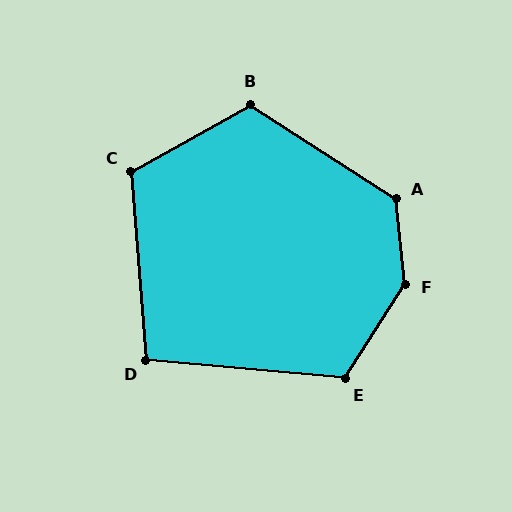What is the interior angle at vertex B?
Approximately 118 degrees (obtuse).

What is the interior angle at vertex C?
Approximately 114 degrees (obtuse).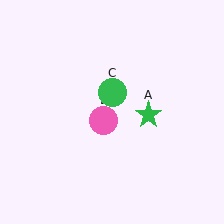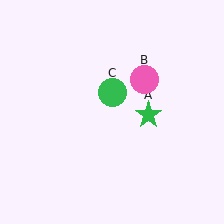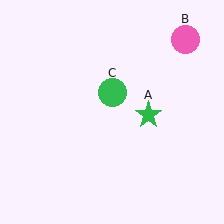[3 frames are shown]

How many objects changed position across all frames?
1 object changed position: pink circle (object B).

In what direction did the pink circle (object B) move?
The pink circle (object B) moved up and to the right.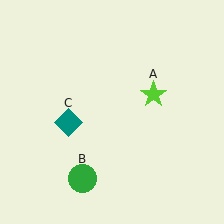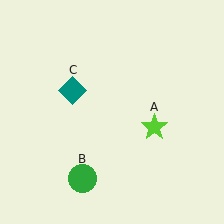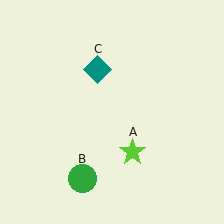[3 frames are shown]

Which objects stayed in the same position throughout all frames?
Green circle (object B) remained stationary.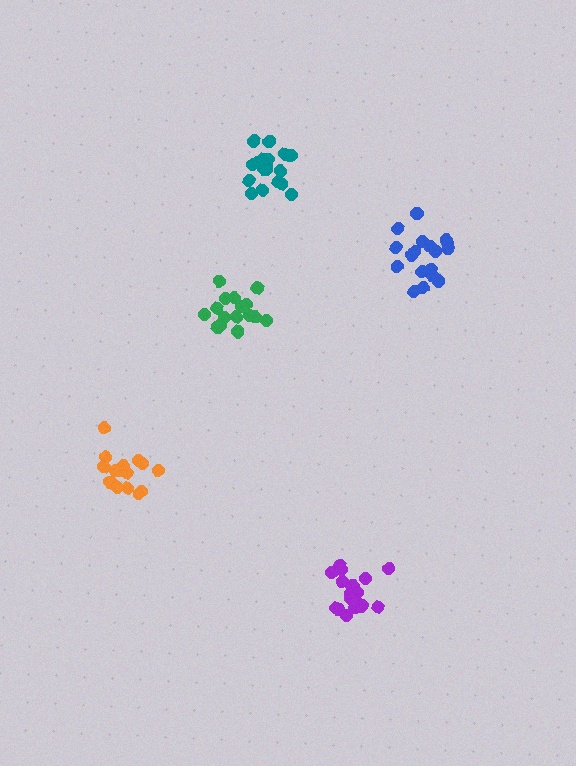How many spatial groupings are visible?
There are 5 spatial groupings.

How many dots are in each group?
Group 1: 16 dots, Group 2: 18 dots, Group 3: 18 dots, Group 4: 18 dots, Group 5: 18 dots (88 total).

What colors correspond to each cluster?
The clusters are colored: orange, teal, green, blue, purple.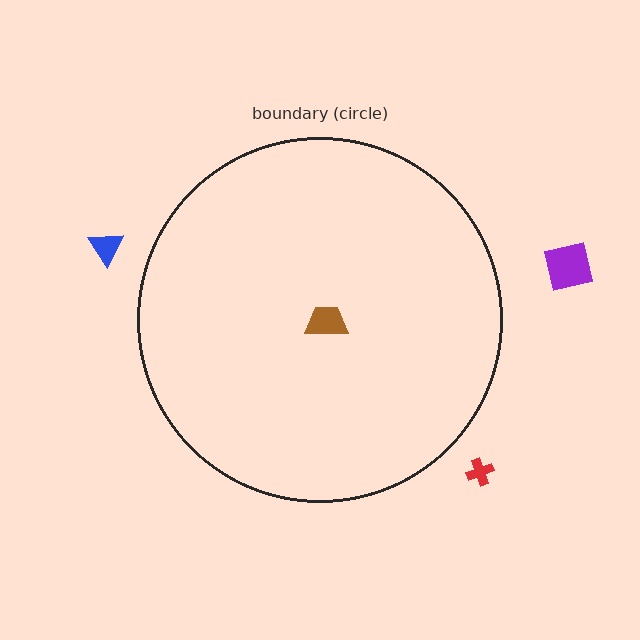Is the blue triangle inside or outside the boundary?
Outside.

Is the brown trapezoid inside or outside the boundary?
Inside.